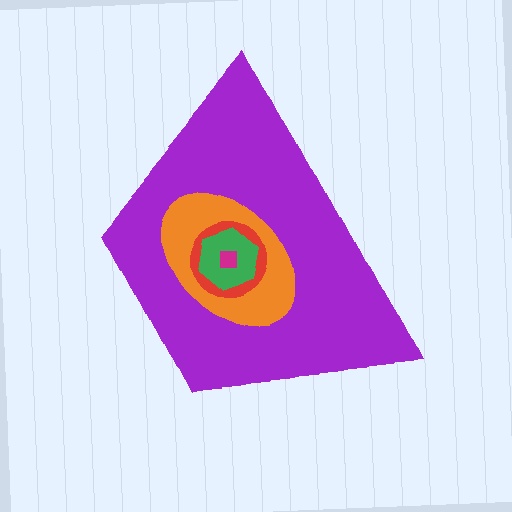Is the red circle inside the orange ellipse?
Yes.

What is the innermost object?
The magenta square.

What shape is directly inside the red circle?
The green hexagon.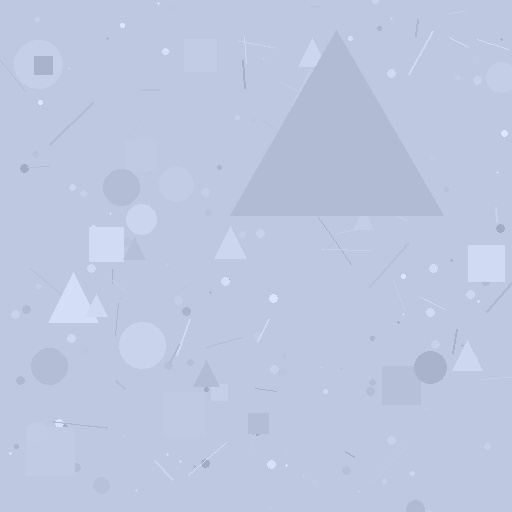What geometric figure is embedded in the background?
A triangle is embedded in the background.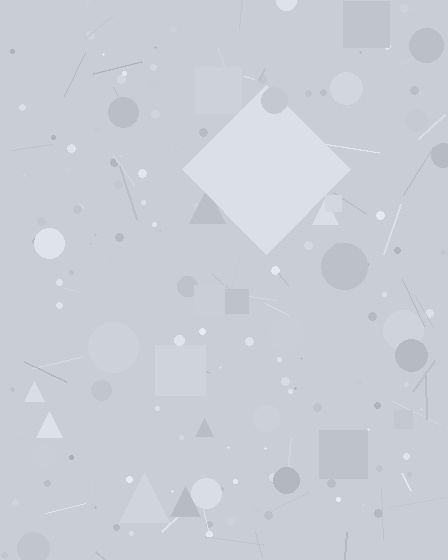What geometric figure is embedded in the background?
A diamond is embedded in the background.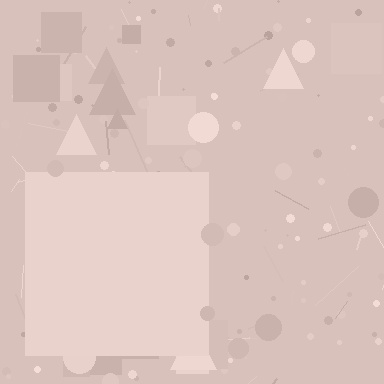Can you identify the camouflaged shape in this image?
The camouflaged shape is a square.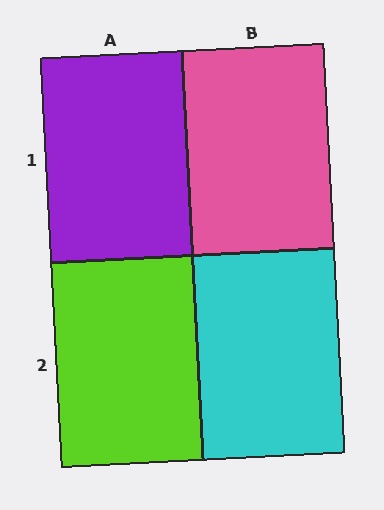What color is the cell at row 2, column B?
Cyan.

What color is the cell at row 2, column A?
Lime.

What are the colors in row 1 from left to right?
Purple, pink.